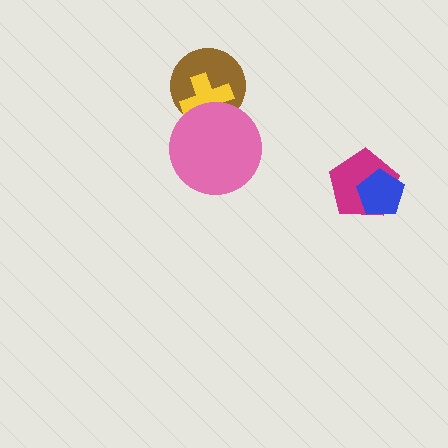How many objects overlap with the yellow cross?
2 objects overlap with the yellow cross.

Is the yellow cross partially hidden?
Yes, it is partially covered by another shape.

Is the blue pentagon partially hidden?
No, no other shape covers it.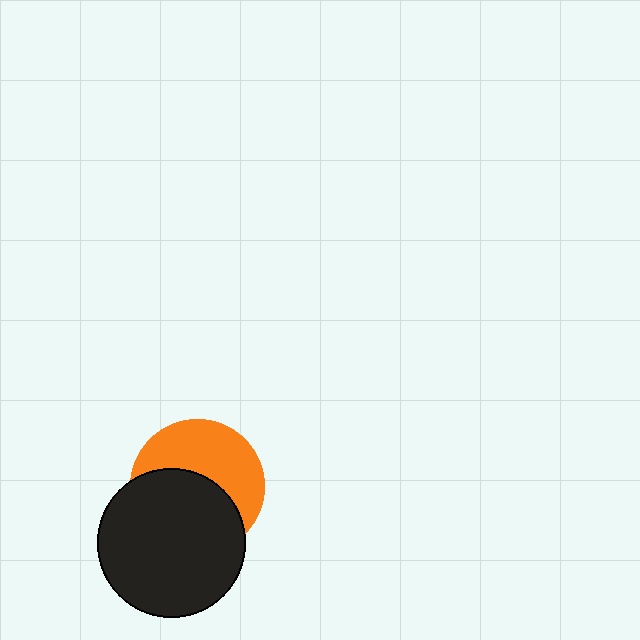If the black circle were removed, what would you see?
You would see the complete orange circle.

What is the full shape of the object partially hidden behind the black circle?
The partially hidden object is an orange circle.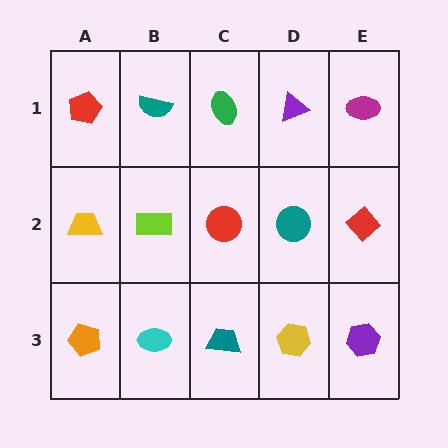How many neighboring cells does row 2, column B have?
4.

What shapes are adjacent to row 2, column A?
A red pentagon (row 1, column A), an orange pentagon (row 3, column A), a lime rectangle (row 2, column B).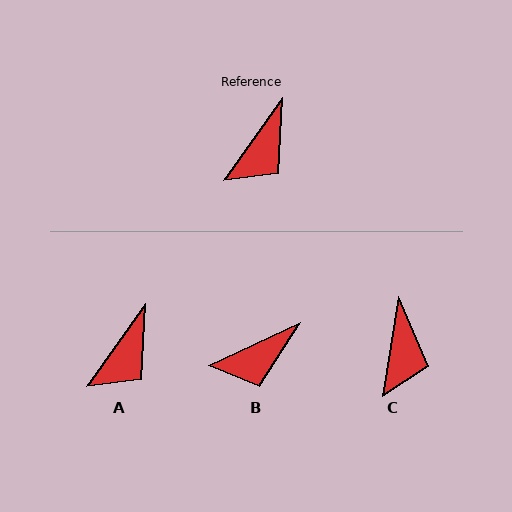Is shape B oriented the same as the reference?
No, it is off by about 30 degrees.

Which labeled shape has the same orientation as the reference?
A.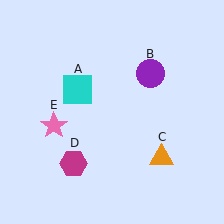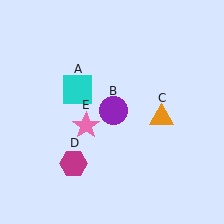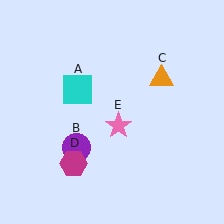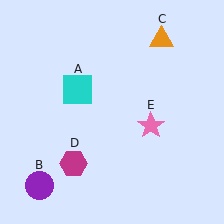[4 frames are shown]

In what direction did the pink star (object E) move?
The pink star (object E) moved right.